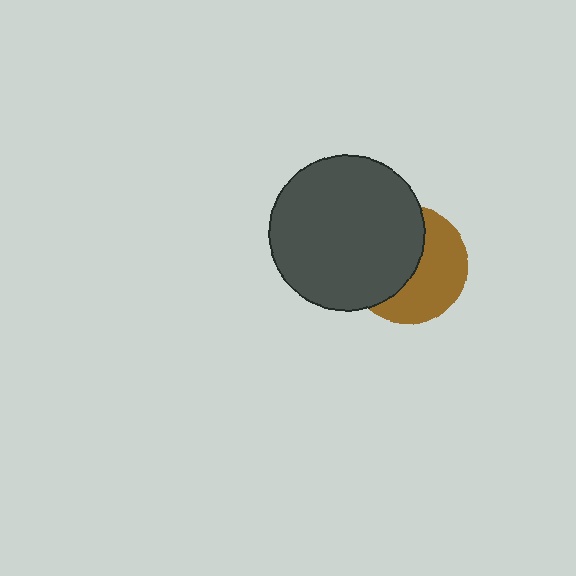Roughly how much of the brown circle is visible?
About half of it is visible (roughly 49%).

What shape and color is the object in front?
The object in front is a dark gray circle.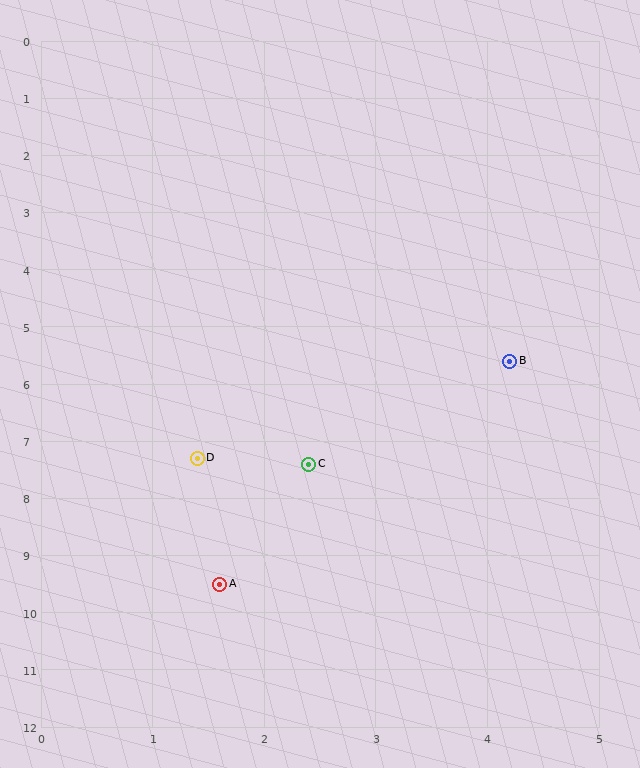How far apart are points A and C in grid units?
Points A and C are about 2.2 grid units apart.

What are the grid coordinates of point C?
Point C is at approximately (2.4, 7.4).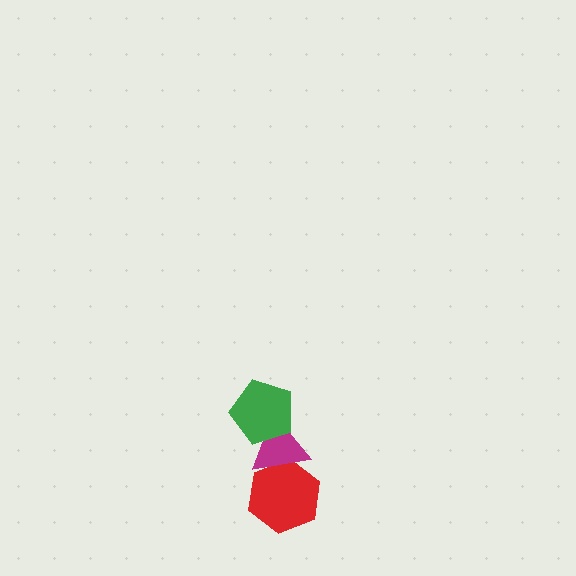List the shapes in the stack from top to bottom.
From top to bottom: the green pentagon, the magenta triangle, the red hexagon.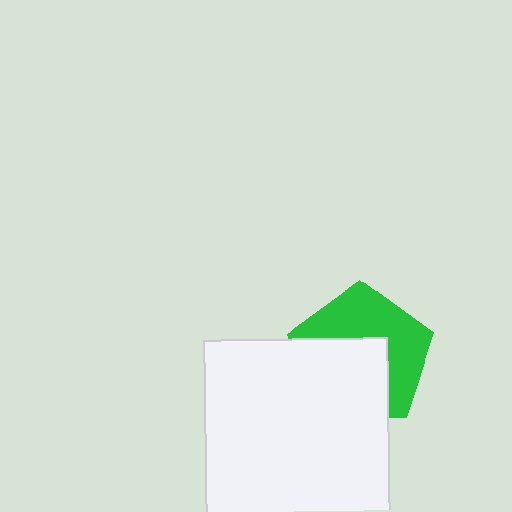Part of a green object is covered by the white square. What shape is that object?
It is a pentagon.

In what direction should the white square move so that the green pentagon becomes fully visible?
The white square should move down. That is the shortest direction to clear the overlap and leave the green pentagon fully visible.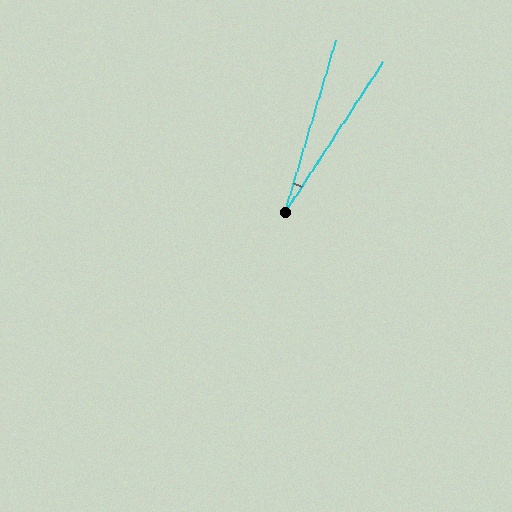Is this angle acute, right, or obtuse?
It is acute.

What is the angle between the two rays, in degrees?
Approximately 17 degrees.